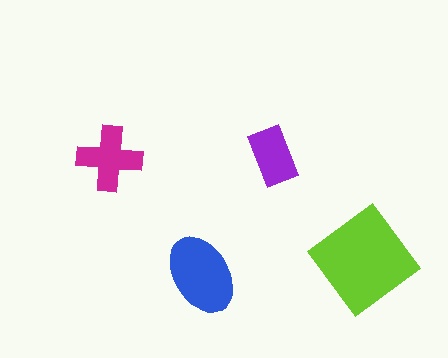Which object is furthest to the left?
The magenta cross is leftmost.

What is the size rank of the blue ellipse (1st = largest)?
2nd.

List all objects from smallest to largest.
The purple rectangle, the magenta cross, the blue ellipse, the lime diamond.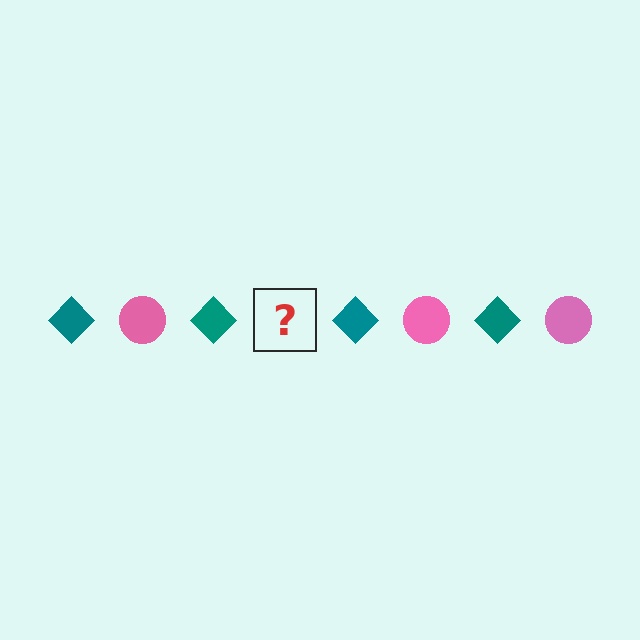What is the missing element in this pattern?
The missing element is a pink circle.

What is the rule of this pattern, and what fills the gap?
The rule is that the pattern alternates between teal diamond and pink circle. The gap should be filled with a pink circle.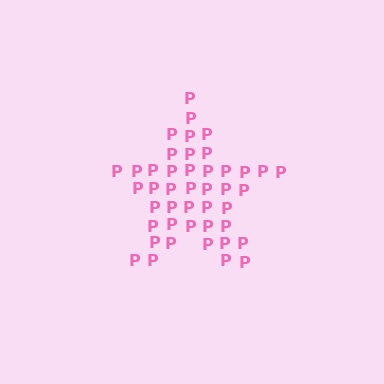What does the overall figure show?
The overall figure shows a star.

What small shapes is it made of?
It is made of small letter P's.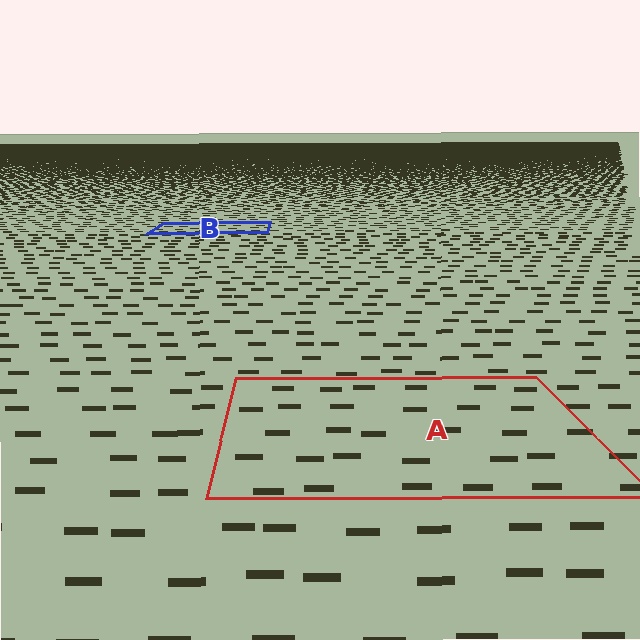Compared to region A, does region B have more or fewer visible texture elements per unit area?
Region B has more texture elements per unit area — they are packed more densely because it is farther away.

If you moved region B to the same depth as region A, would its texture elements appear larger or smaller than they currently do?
They would appear larger. At a closer depth, the same texture elements are projected at a bigger on-screen size.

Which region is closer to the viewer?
Region A is closer. The texture elements there are larger and more spread out.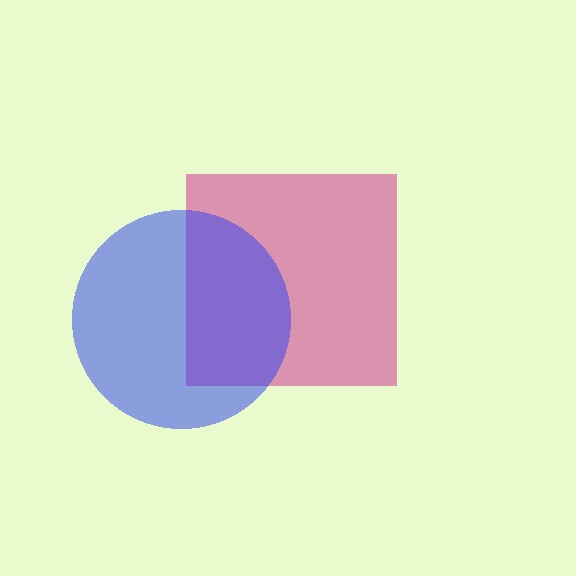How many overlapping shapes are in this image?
There are 2 overlapping shapes in the image.